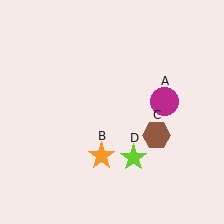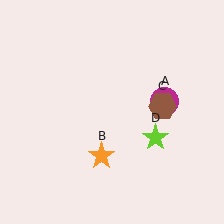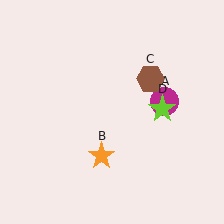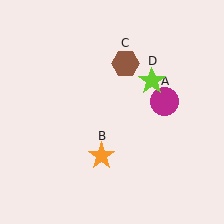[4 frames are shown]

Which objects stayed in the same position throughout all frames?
Magenta circle (object A) and orange star (object B) remained stationary.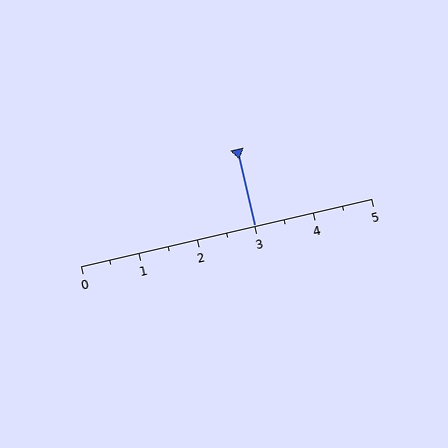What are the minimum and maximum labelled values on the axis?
The axis runs from 0 to 5.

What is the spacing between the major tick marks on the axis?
The major ticks are spaced 1 apart.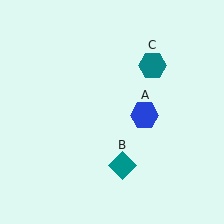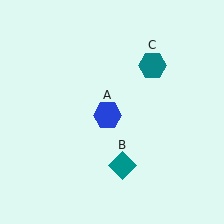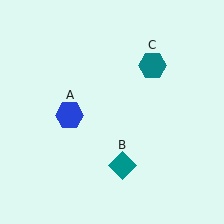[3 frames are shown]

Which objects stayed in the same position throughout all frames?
Teal diamond (object B) and teal hexagon (object C) remained stationary.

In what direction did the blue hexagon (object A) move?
The blue hexagon (object A) moved left.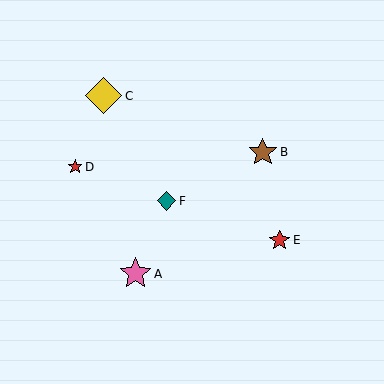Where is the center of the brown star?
The center of the brown star is at (263, 152).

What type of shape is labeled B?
Shape B is a brown star.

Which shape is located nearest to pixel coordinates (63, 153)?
The red star (labeled D) at (75, 167) is nearest to that location.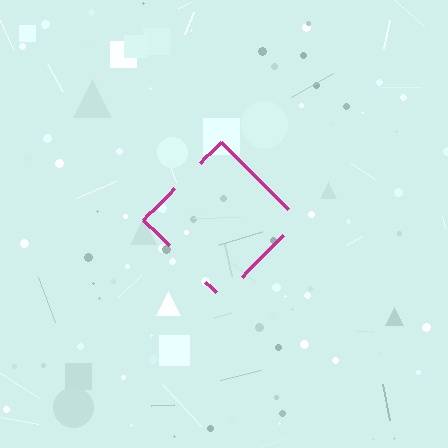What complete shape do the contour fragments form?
The contour fragments form a diamond.